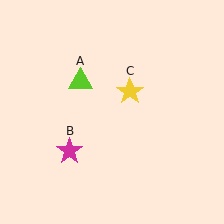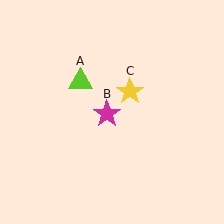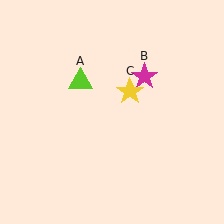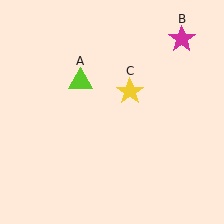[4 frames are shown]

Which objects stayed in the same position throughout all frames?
Lime triangle (object A) and yellow star (object C) remained stationary.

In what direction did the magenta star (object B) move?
The magenta star (object B) moved up and to the right.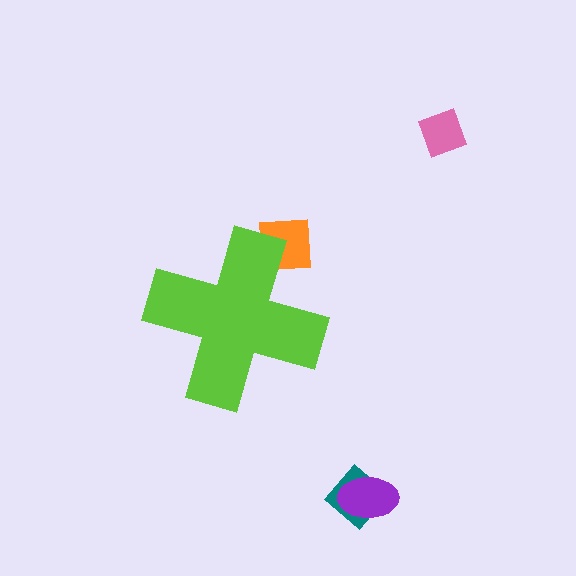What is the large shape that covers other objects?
A lime cross.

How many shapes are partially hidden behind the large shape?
1 shape is partially hidden.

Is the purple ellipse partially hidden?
No, the purple ellipse is fully visible.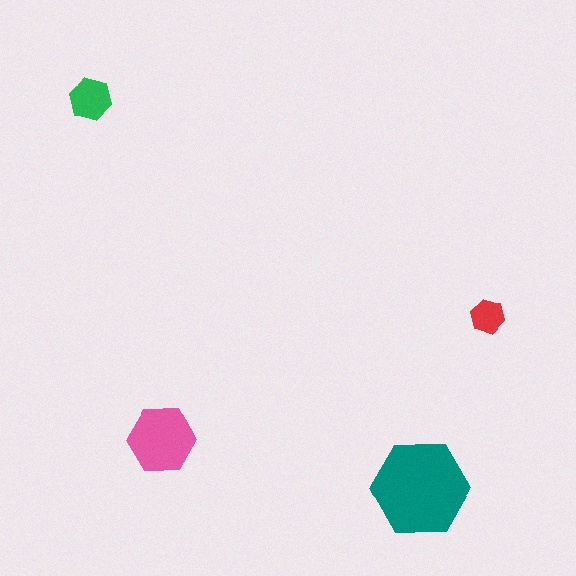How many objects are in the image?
There are 4 objects in the image.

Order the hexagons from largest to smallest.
the teal one, the pink one, the green one, the red one.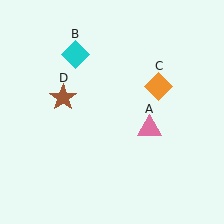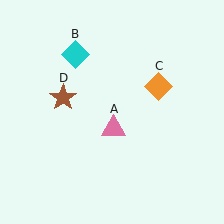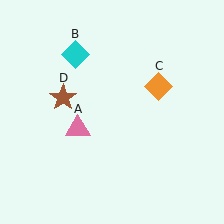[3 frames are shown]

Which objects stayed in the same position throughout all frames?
Cyan diamond (object B) and orange diamond (object C) and brown star (object D) remained stationary.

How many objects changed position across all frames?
1 object changed position: pink triangle (object A).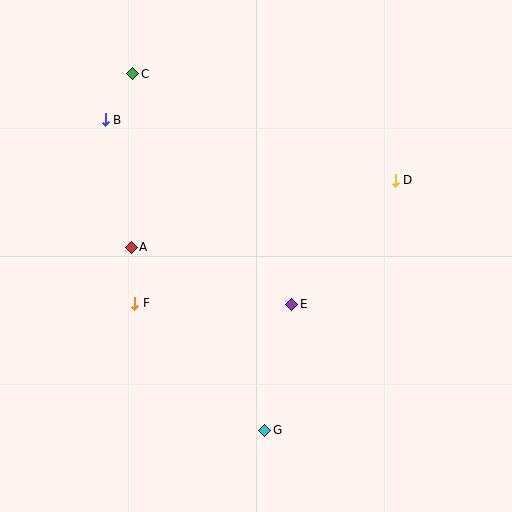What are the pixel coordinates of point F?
Point F is at (135, 303).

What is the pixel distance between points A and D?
The distance between A and D is 273 pixels.